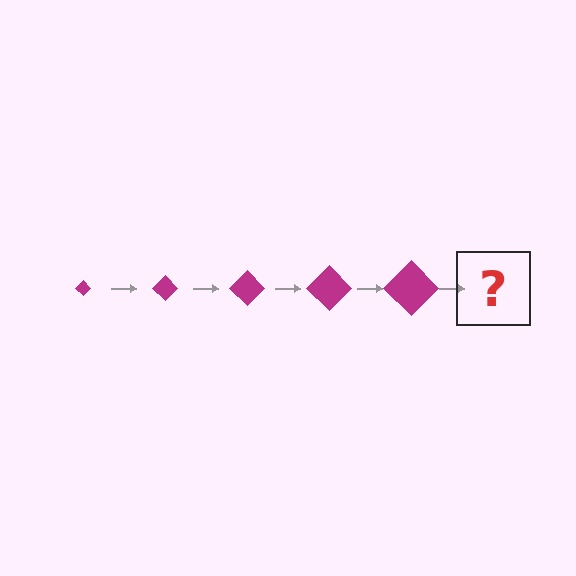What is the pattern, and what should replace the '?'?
The pattern is that the diamond gets progressively larger each step. The '?' should be a magenta diamond, larger than the previous one.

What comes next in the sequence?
The next element should be a magenta diamond, larger than the previous one.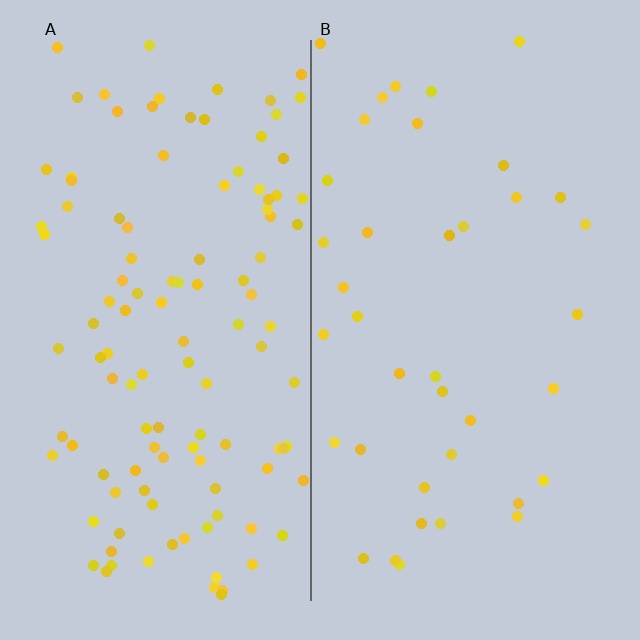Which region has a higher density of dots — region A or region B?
A (the left).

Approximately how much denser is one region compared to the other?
Approximately 2.9× — region A over region B.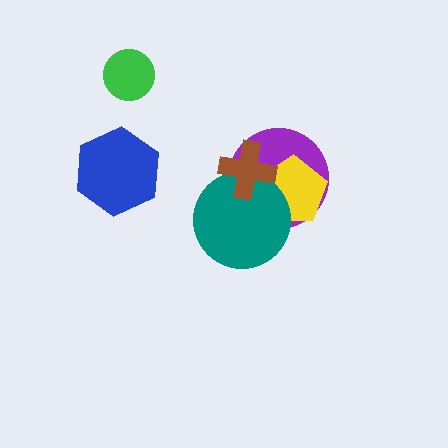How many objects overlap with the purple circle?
3 objects overlap with the purple circle.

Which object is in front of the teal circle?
The brown cross is in front of the teal circle.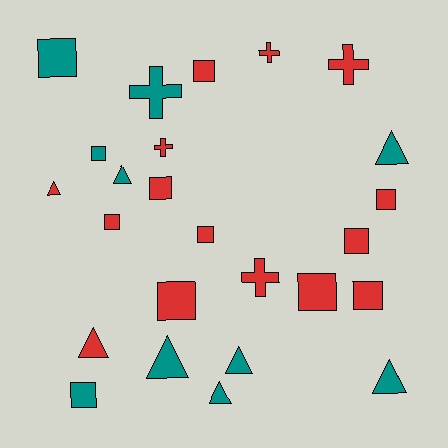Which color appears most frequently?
Red, with 15 objects.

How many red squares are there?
There are 9 red squares.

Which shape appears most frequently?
Square, with 12 objects.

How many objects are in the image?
There are 25 objects.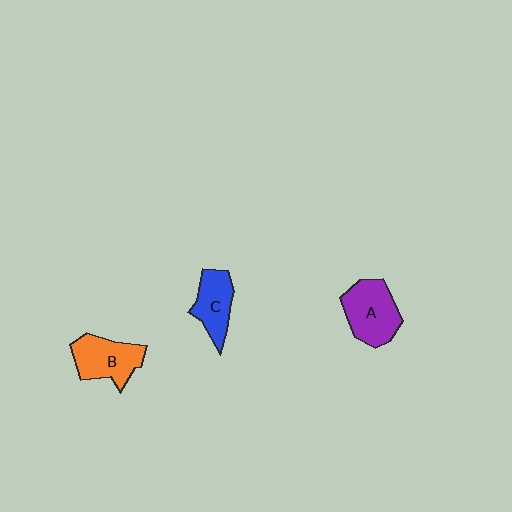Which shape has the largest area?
Shape A (purple).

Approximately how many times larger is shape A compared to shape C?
Approximately 1.3 times.